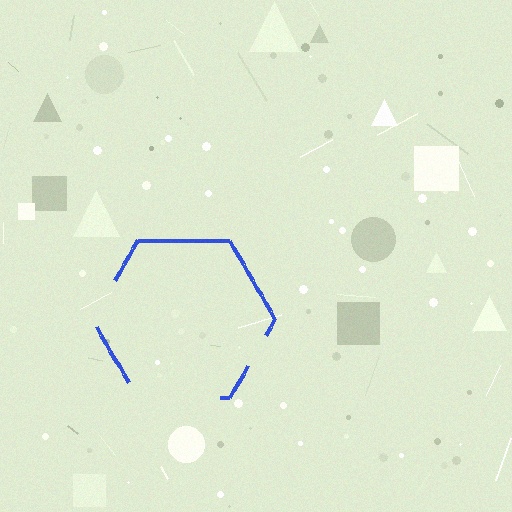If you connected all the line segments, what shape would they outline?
They would outline a hexagon.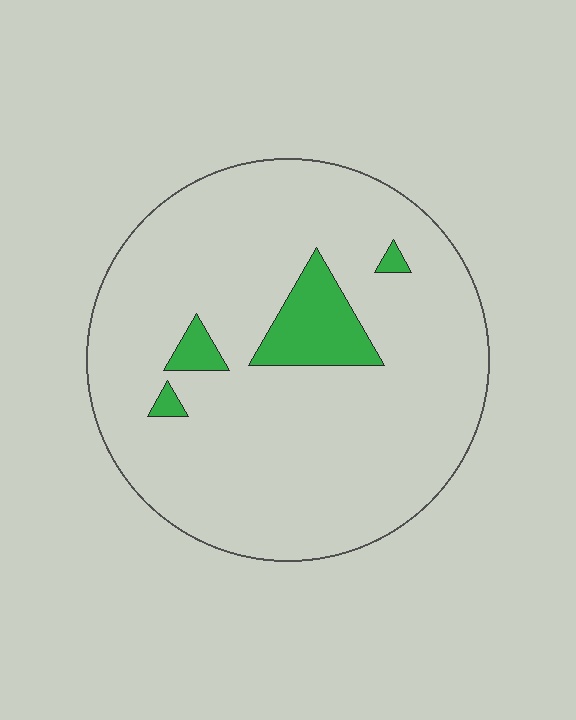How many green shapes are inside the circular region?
4.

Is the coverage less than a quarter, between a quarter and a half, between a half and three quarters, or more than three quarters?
Less than a quarter.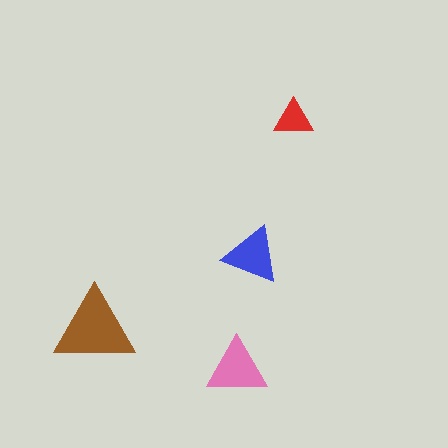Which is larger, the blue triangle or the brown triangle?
The brown one.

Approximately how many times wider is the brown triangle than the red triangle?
About 2 times wider.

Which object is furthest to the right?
The red triangle is rightmost.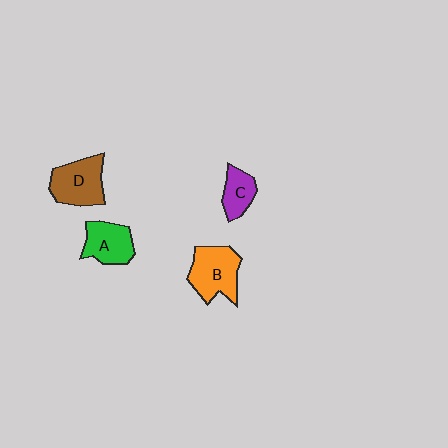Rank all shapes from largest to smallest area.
From largest to smallest: B (orange), D (brown), A (green), C (purple).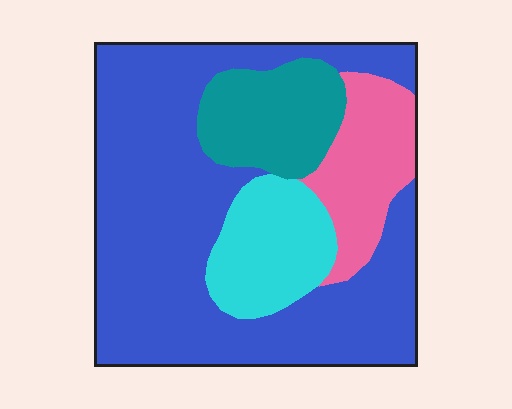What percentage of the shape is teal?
Teal covers around 15% of the shape.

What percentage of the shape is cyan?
Cyan takes up about one eighth (1/8) of the shape.